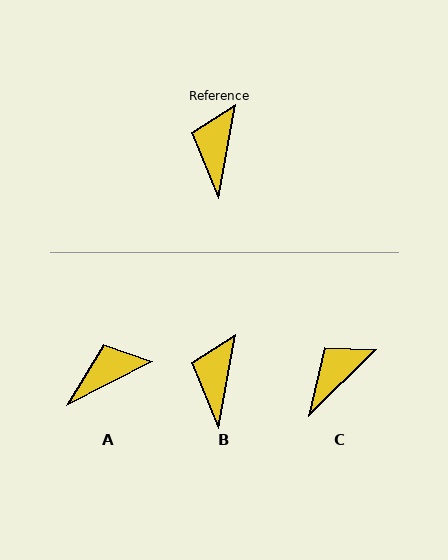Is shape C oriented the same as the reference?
No, it is off by about 35 degrees.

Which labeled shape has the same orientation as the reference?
B.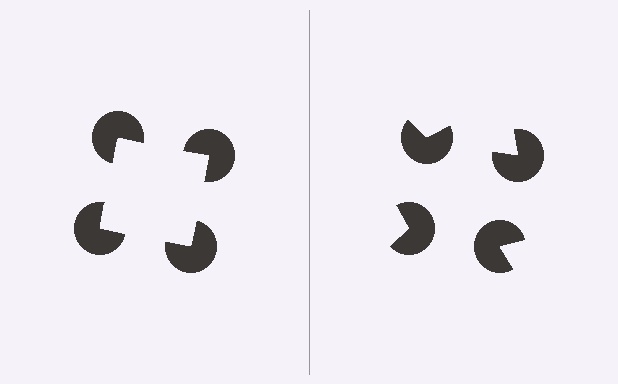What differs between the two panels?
The pac-man discs are positioned identically on both sides; only the wedge orientations differ. On the left they align to a square; on the right they are misaligned.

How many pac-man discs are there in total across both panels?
8 — 4 on each side.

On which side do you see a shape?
An illusory square appears on the left side. On the right side the wedge cuts are rotated, so no coherent shape forms.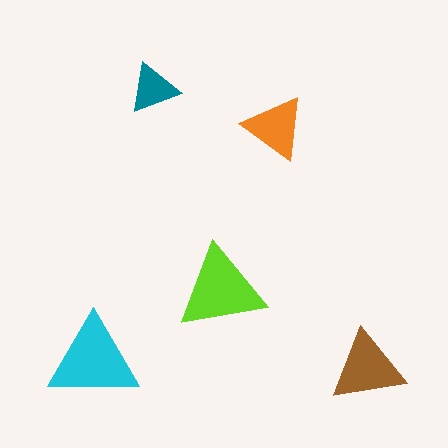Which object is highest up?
The teal triangle is topmost.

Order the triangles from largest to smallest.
the cyan one, the lime one, the brown one, the orange one, the teal one.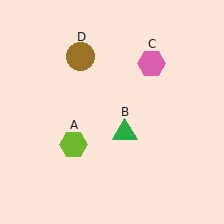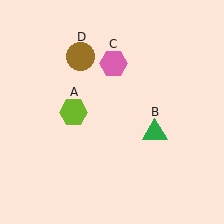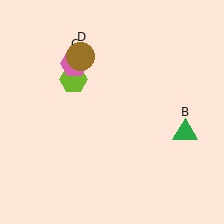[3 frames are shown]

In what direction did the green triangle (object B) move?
The green triangle (object B) moved right.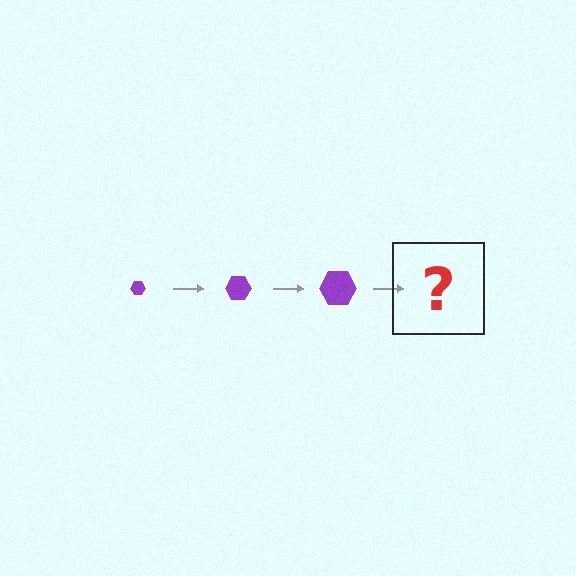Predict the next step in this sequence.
The next step is a purple hexagon, larger than the previous one.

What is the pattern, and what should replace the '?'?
The pattern is that the hexagon gets progressively larger each step. The '?' should be a purple hexagon, larger than the previous one.